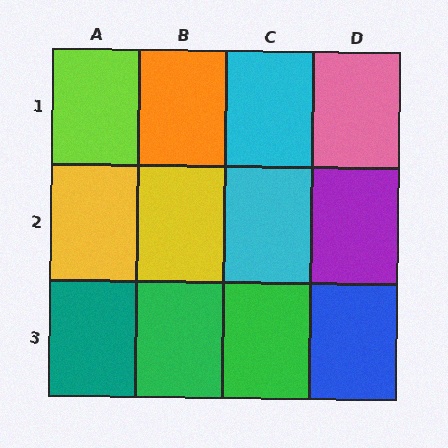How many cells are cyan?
2 cells are cyan.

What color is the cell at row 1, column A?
Lime.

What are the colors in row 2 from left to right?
Yellow, yellow, cyan, purple.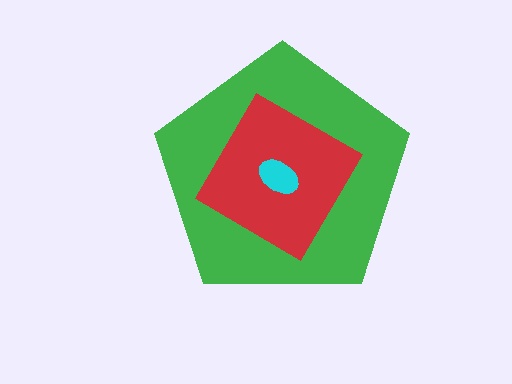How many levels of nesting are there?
3.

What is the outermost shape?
The green pentagon.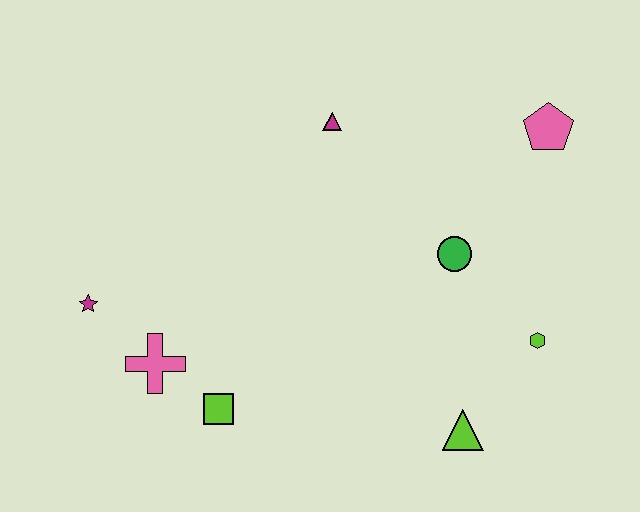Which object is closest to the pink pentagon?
The green circle is closest to the pink pentagon.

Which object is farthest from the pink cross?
The pink pentagon is farthest from the pink cross.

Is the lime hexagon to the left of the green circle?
No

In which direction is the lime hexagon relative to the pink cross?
The lime hexagon is to the right of the pink cross.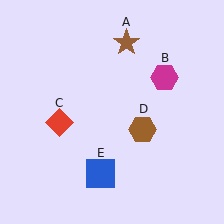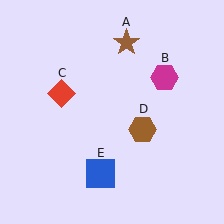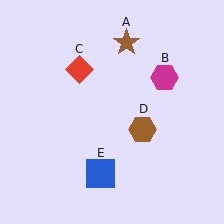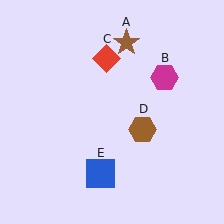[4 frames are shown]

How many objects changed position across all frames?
1 object changed position: red diamond (object C).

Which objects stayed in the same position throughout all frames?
Brown star (object A) and magenta hexagon (object B) and brown hexagon (object D) and blue square (object E) remained stationary.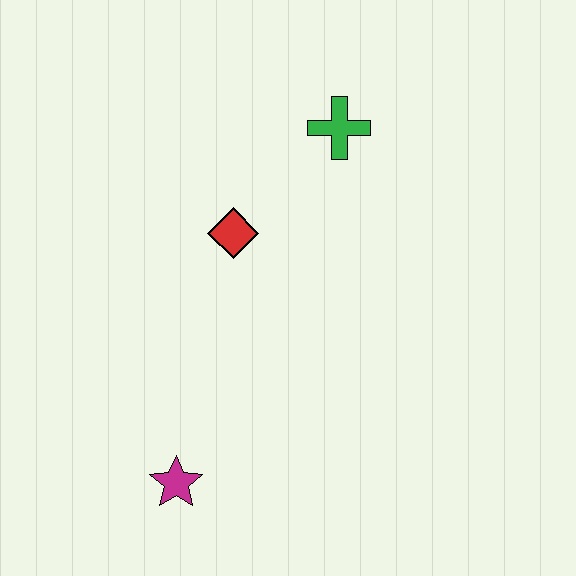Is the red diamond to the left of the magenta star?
No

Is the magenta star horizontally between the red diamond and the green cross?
No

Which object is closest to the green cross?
The red diamond is closest to the green cross.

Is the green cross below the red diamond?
No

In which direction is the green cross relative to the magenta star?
The green cross is above the magenta star.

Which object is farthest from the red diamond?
The magenta star is farthest from the red diamond.